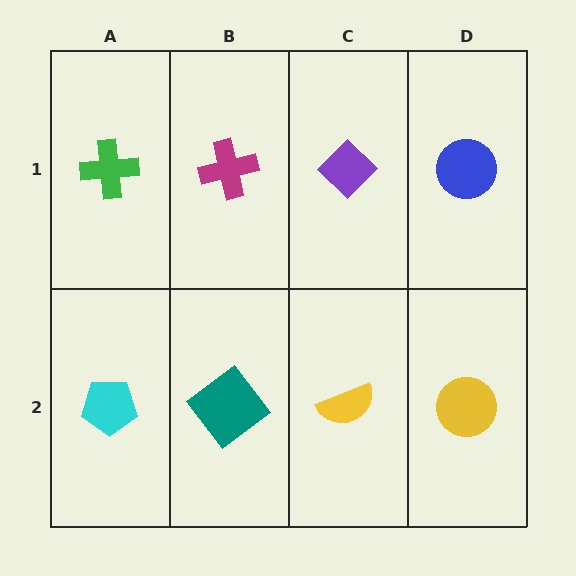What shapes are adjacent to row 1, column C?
A yellow semicircle (row 2, column C), a magenta cross (row 1, column B), a blue circle (row 1, column D).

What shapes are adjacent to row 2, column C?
A purple diamond (row 1, column C), a teal diamond (row 2, column B), a yellow circle (row 2, column D).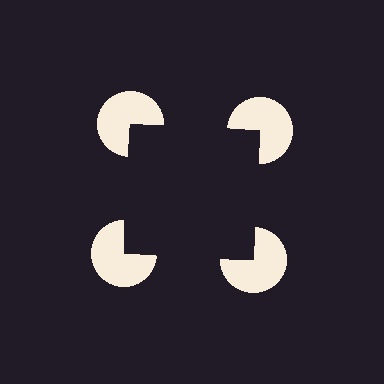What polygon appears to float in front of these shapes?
An illusory square — its edges are inferred from the aligned wedge cuts in the pac-man discs, not physically drawn.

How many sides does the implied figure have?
4 sides.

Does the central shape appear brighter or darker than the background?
It typically appears slightly darker than the background, even though no actual brightness change is drawn.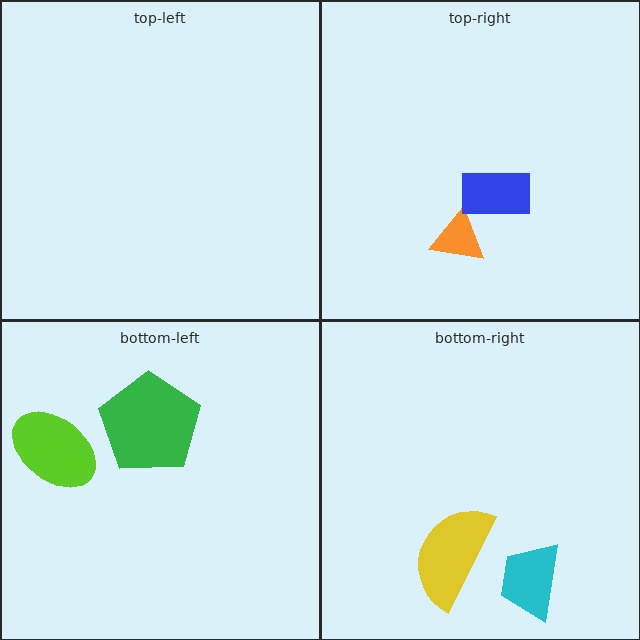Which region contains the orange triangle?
The top-right region.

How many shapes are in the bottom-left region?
2.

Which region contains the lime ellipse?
The bottom-left region.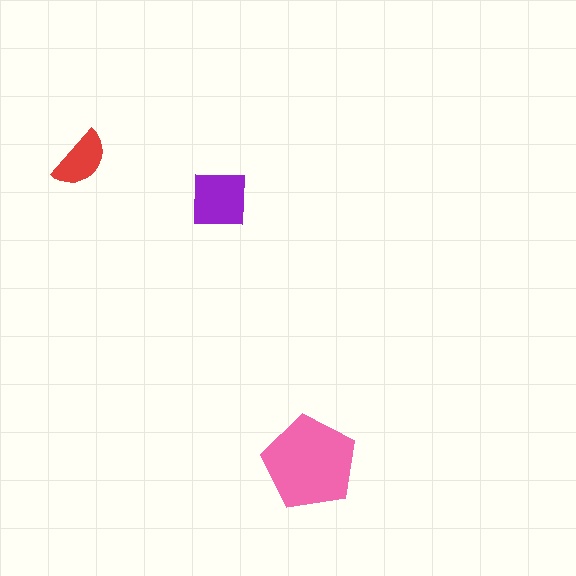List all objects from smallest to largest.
The red semicircle, the purple square, the pink pentagon.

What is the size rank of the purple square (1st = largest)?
2nd.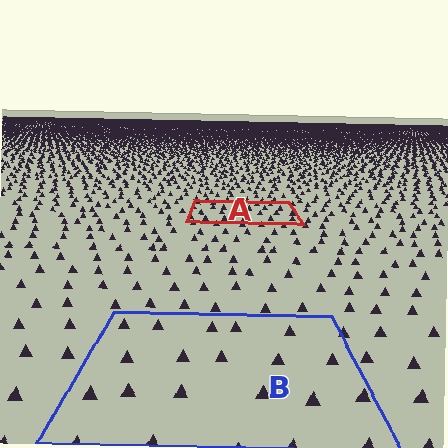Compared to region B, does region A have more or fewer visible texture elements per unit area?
Region A has more texture elements per unit area — they are packed more densely because it is farther away.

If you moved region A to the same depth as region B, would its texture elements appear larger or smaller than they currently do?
They would appear larger. At a closer depth, the same texture elements are projected at a bigger on-screen size.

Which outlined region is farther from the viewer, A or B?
Region A is farther from the viewer — the texture elements inside it appear smaller and more densely packed.